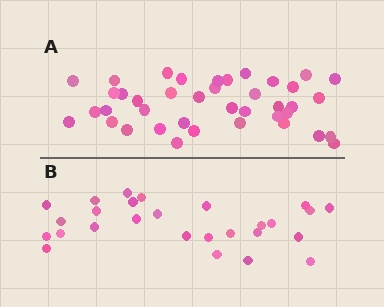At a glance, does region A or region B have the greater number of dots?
Region A (the top region) has more dots.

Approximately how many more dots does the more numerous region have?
Region A has approximately 15 more dots than region B.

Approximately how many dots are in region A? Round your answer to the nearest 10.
About 40 dots.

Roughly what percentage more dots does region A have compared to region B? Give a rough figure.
About 50% more.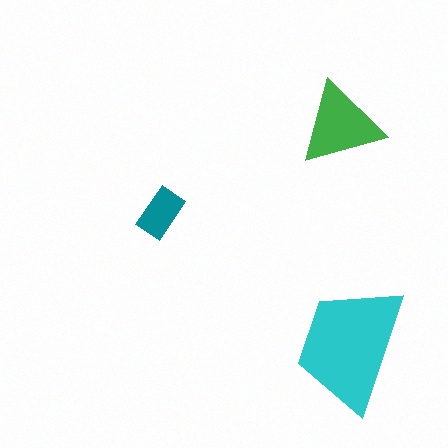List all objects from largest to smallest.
The cyan trapezoid, the green triangle, the teal rectangle.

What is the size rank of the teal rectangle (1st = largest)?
3rd.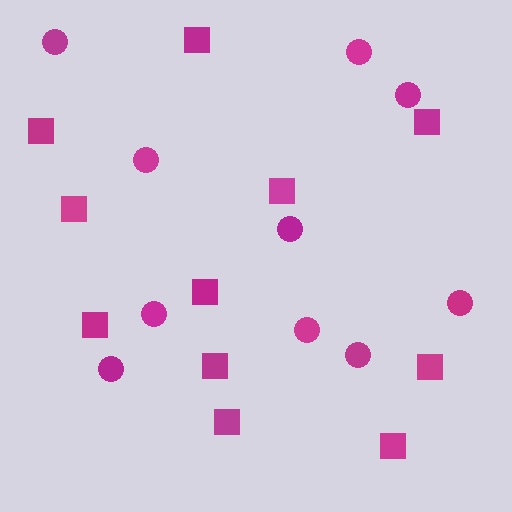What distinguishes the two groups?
There are 2 groups: one group of squares (11) and one group of circles (10).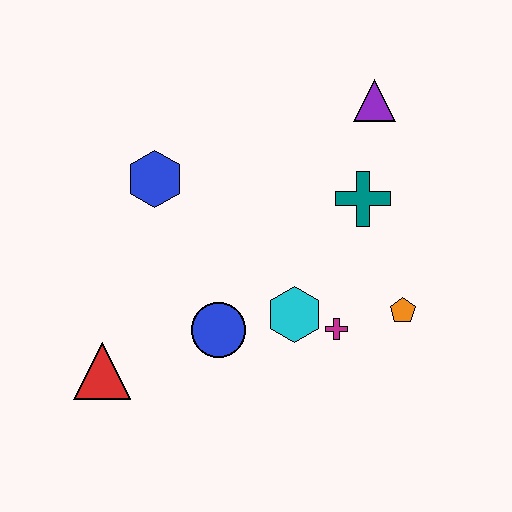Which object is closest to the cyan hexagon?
The magenta cross is closest to the cyan hexagon.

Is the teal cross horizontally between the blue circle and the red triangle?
No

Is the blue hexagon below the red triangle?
No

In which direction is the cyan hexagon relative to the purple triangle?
The cyan hexagon is below the purple triangle.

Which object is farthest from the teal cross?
The red triangle is farthest from the teal cross.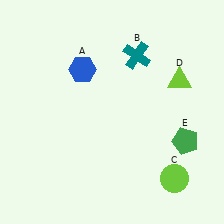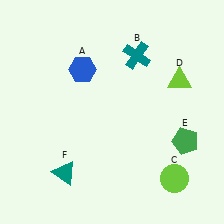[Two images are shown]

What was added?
A teal triangle (F) was added in Image 2.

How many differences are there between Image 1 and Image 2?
There is 1 difference between the two images.